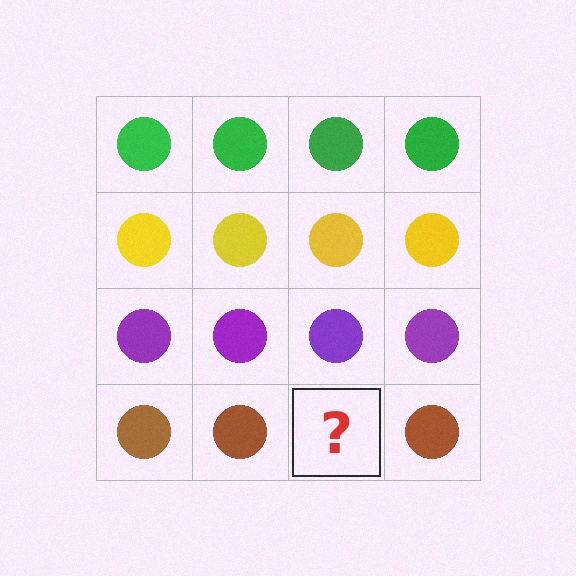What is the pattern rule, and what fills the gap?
The rule is that each row has a consistent color. The gap should be filled with a brown circle.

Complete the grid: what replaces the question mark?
The question mark should be replaced with a brown circle.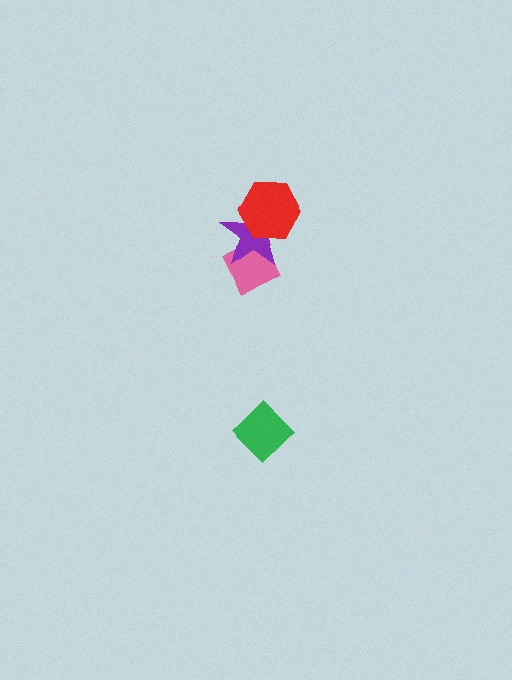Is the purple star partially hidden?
Yes, it is partially covered by another shape.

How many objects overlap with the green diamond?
0 objects overlap with the green diamond.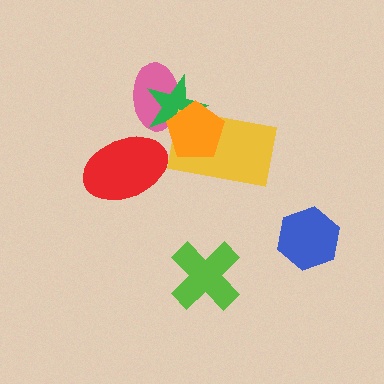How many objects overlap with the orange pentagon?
3 objects overlap with the orange pentagon.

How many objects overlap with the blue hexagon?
0 objects overlap with the blue hexagon.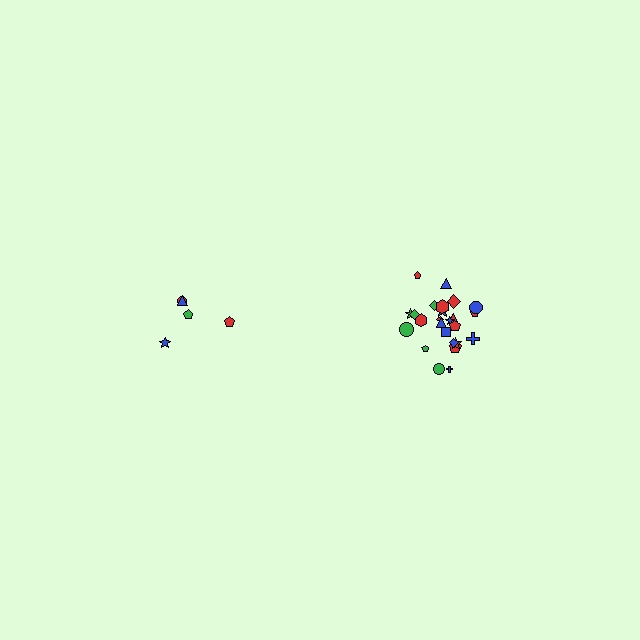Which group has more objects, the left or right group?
The right group.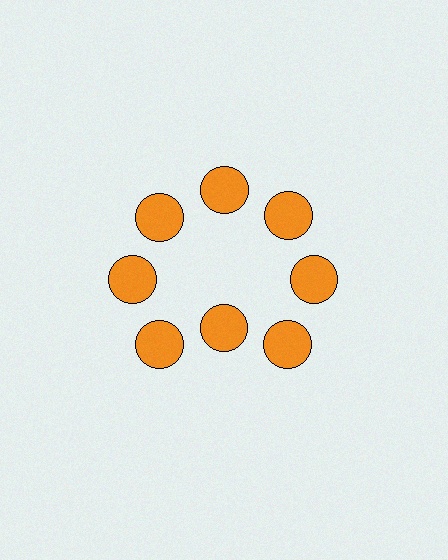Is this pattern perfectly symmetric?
No. The 8 orange circles are arranged in a ring, but one element near the 6 o'clock position is pulled inward toward the center, breaking the 8-fold rotational symmetry.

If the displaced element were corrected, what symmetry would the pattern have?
It would have 8-fold rotational symmetry — the pattern would map onto itself every 45 degrees.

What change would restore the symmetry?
The symmetry would be restored by moving it outward, back onto the ring so that all 8 circles sit at equal angles and equal distance from the center.